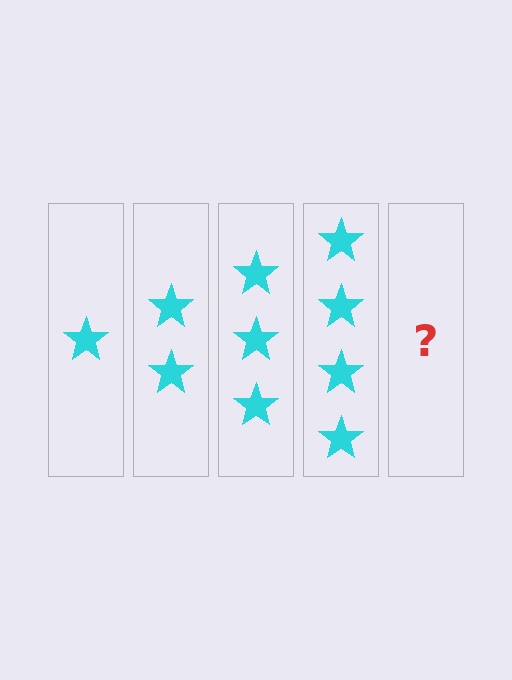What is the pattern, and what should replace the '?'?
The pattern is that each step adds one more star. The '?' should be 5 stars.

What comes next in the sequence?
The next element should be 5 stars.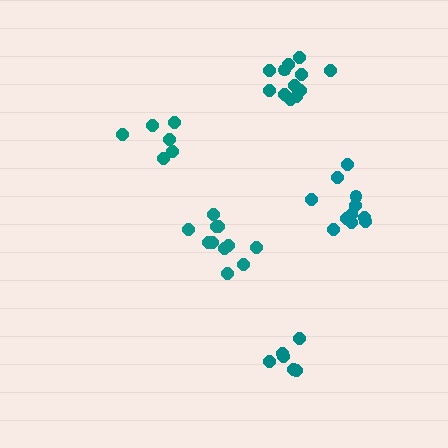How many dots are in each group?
Group 1: 11 dots, Group 2: 11 dots, Group 3: 6 dots, Group 4: 6 dots, Group 5: 12 dots (46 total).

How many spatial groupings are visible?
There are 5 spatial groupings.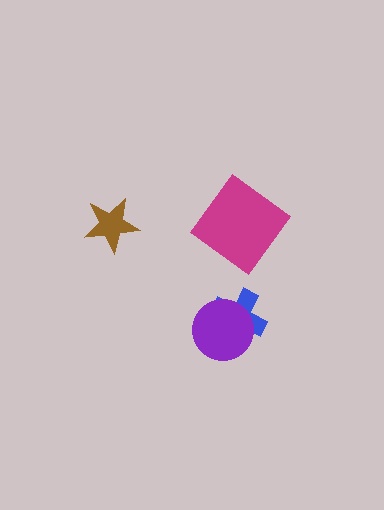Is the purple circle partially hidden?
No, no other shape covers it.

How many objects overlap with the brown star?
0 objects overlap with the brown star.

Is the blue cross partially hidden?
Yes, it is partially covered by another shape.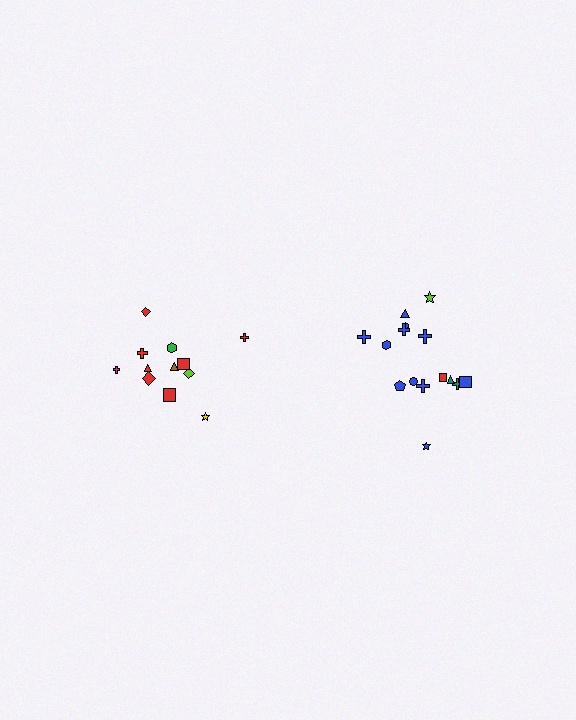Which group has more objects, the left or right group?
The right group.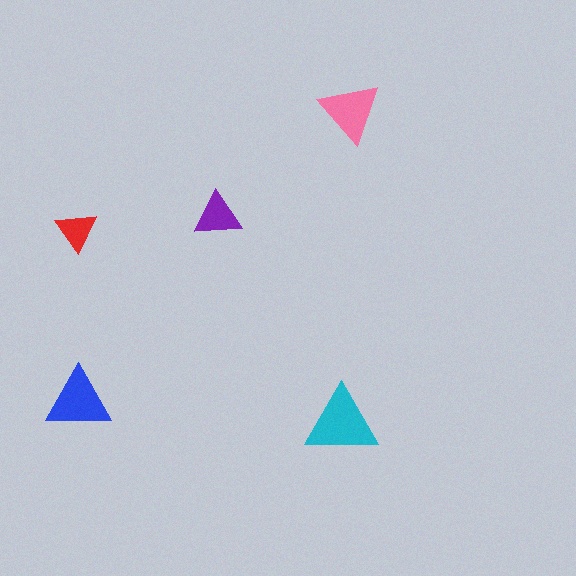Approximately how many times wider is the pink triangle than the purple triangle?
About 1.5 times wider.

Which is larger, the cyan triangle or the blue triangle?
The cyan one.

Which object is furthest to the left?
The red triangle is leftmost.